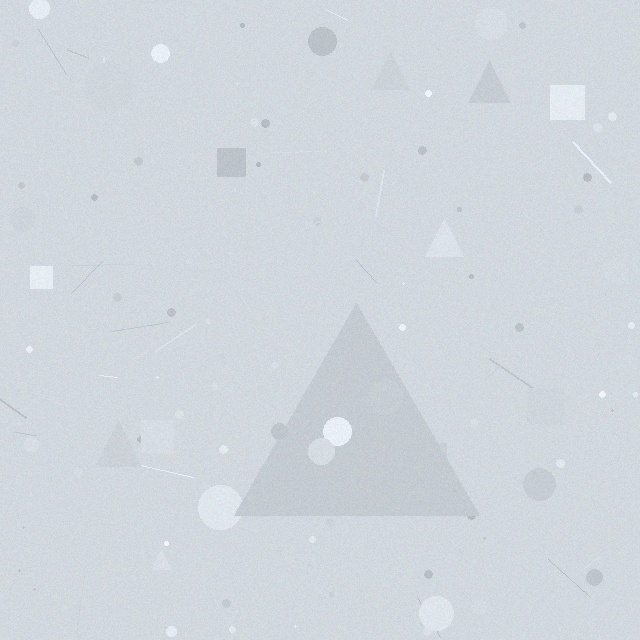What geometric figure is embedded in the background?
A triangle is embedded in the background.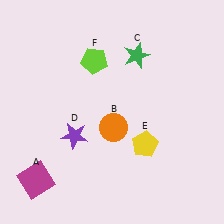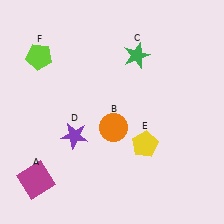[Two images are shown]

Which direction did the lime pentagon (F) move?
The lime pentagon (F) moved left.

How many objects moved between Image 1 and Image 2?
1 object moved between the two images.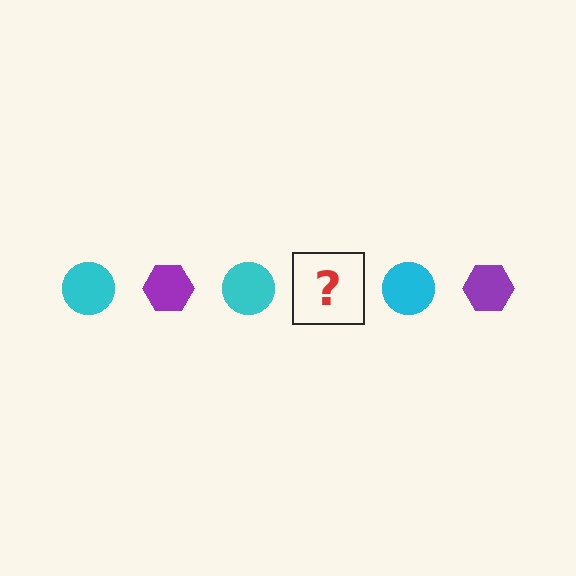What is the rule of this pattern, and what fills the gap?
The rule is that the pattern alternates between cyan circle and purple hexagon. The gap should be filled with a purple hexagon.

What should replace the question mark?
The question mark should be replaced with a purple hexagon.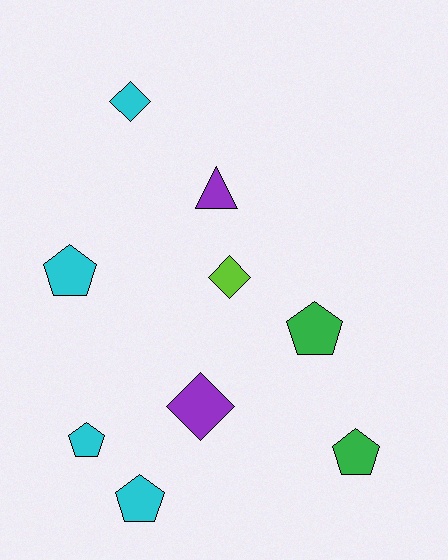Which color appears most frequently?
Cyan, with 4 objects.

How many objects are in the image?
There are 9 objects.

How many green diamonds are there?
There are no green diamonds.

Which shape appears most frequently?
Pentagon, with 5 objects.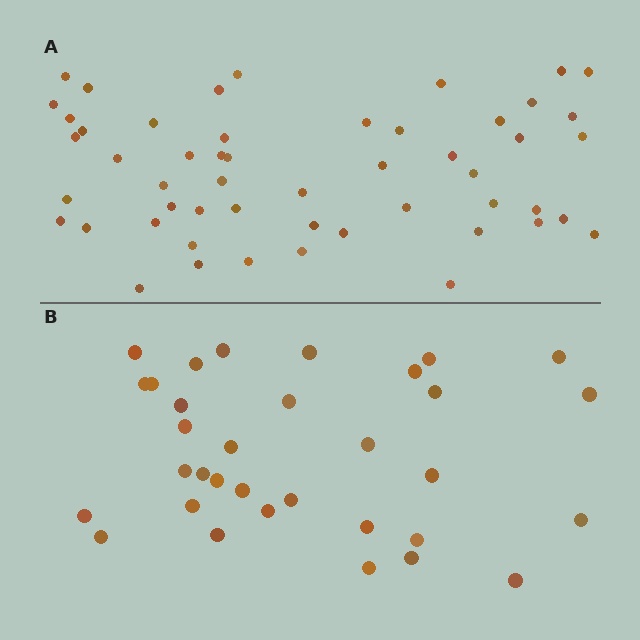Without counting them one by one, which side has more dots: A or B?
Region A (the top region) has more dots.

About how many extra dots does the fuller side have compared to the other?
Region A has approximately 20 more dots than region B.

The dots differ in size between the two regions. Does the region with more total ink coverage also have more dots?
No. Region B has more total ink coverage because its dots are larger, but region A actually contains more individual dots. Total area can be misleading — the number of items is what matters here.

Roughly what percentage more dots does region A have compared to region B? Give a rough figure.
About 60% more.